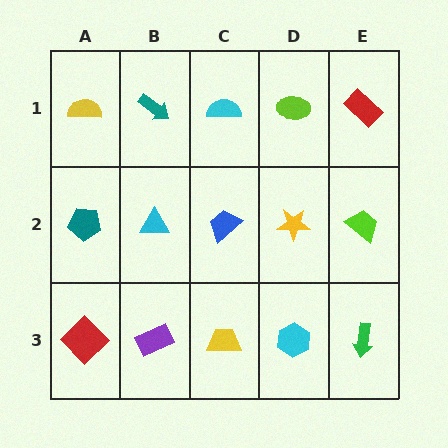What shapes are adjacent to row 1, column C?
A blue trapezoid (row 2, column C), a teal arrow (row 1, column B), a lime ellipse (row 1, column D).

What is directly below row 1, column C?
A blue trapezoid.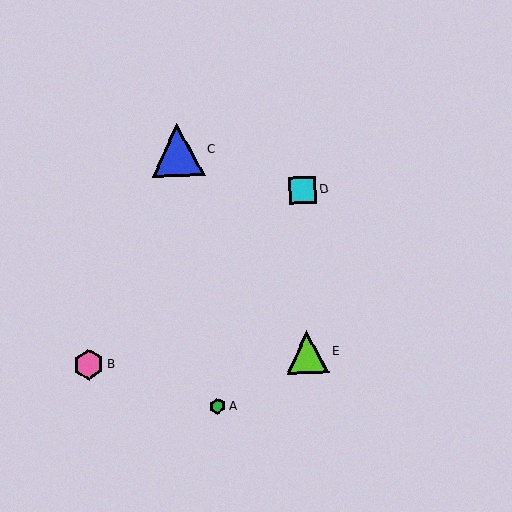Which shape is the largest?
The blue triangle (labeled C) is the largest.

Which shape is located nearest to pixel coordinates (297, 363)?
The lime triangle (labeled E) at (307, 352) is nearest to that location.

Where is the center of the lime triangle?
The center of the lime triangle is at (307, 352).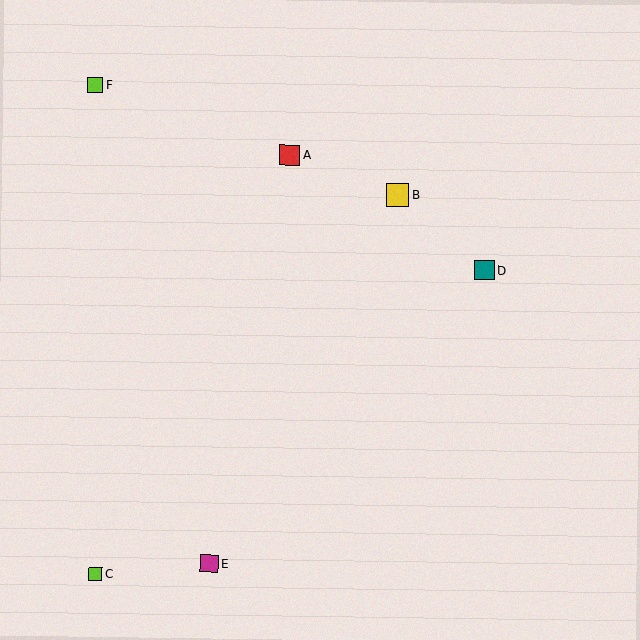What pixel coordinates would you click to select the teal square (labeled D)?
Click at (484, 270) to select the teal square D.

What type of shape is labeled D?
Shape D is a teal square.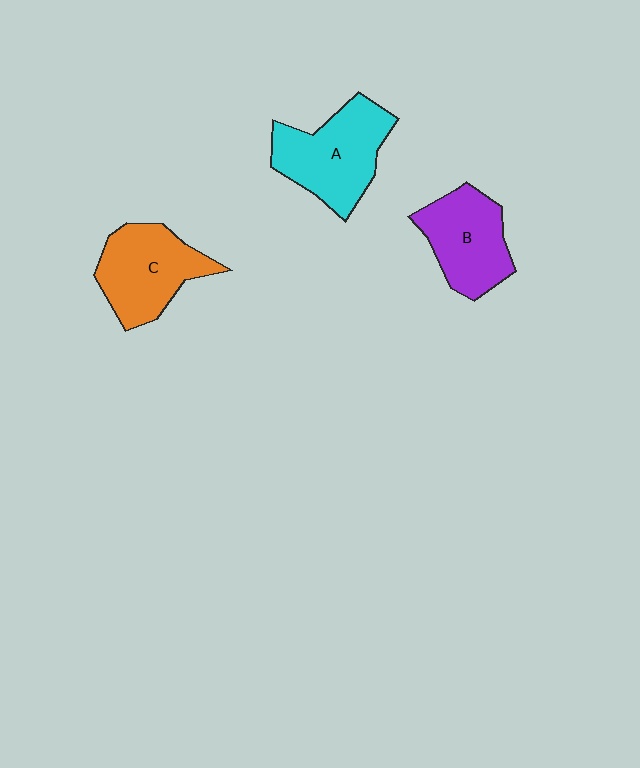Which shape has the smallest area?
Shape B (purple).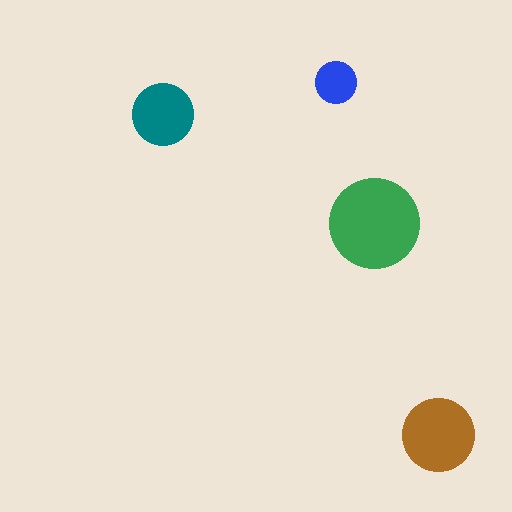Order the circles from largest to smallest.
the green one, the brown one, the teal one, the blue one.